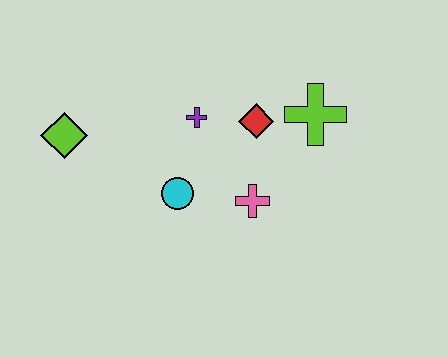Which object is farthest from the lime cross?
The lime diamond is farthest from the lime cross.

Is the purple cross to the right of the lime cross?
No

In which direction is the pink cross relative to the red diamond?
The pink cross is below the red diamond.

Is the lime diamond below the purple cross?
Yes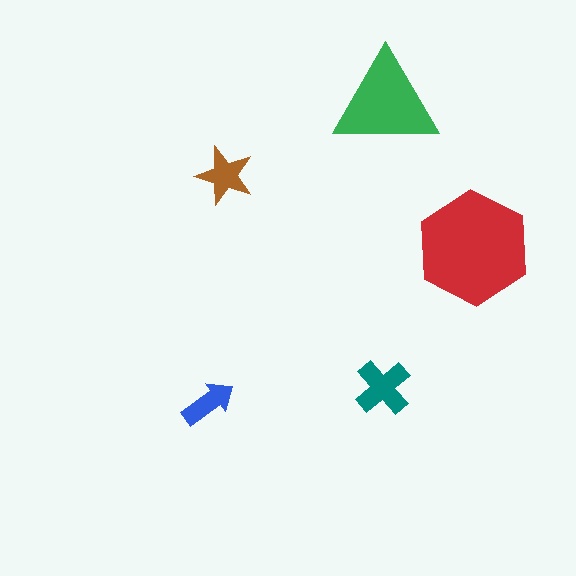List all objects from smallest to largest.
The blue arrow, the brown star, the teal cross, the green triangle, the red hexagon.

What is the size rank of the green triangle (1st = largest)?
2nd.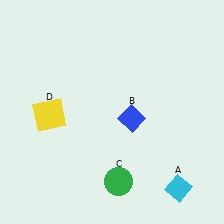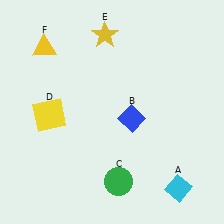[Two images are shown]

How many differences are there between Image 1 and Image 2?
There are 2 differences between the two images.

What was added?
A yellow star (E), a yellow triangle (F) were added in Image 2.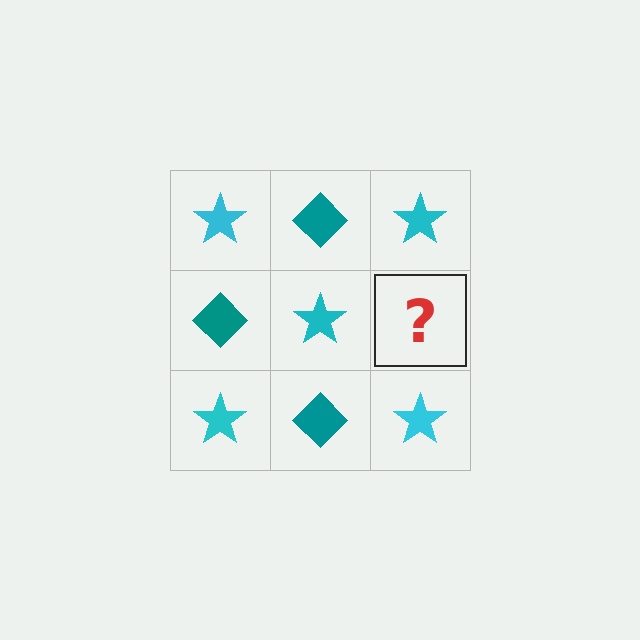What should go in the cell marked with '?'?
The missing cell should contain a teal diamond.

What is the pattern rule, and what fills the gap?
The rule is that it alternates cyan star and teal diamond in a checkerboard pattern. The gap should be filled with a teal diamond.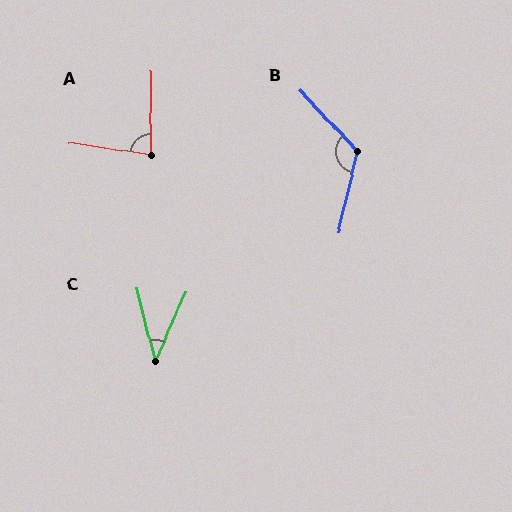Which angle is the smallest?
C, at approximately 38 degrees.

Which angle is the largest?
B, at approximately 123 degrees.